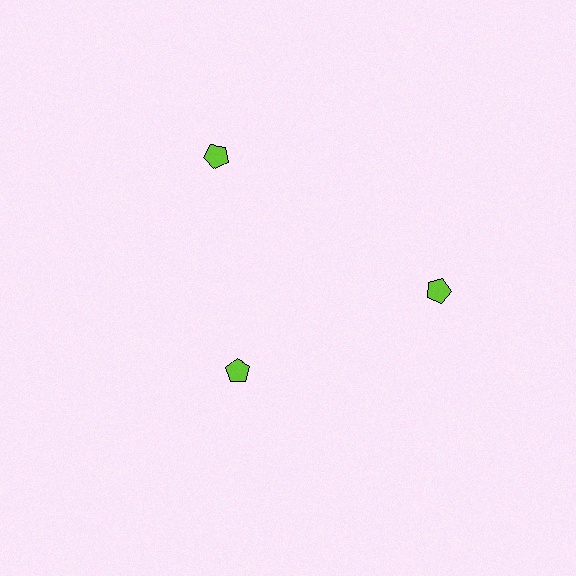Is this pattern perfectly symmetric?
No. The 3 lime pentagons are arranged in a ring, but one element near the 7 o'clock position is pulled inward toward the center, breaking the 3-fold rotational symmetry.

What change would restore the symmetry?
The symmetry would be restored by moving it outward, back onto the ring so that all 3 pentagons sit at equal angles and equal distance from the center.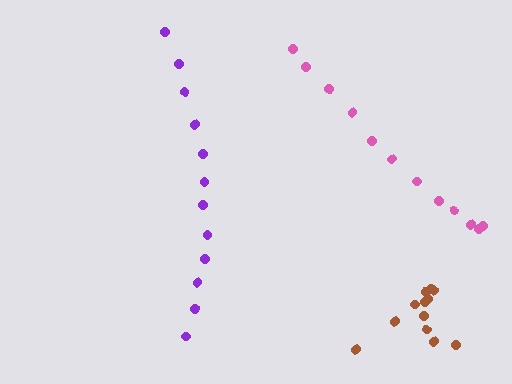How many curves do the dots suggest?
There are 3 distinct paths.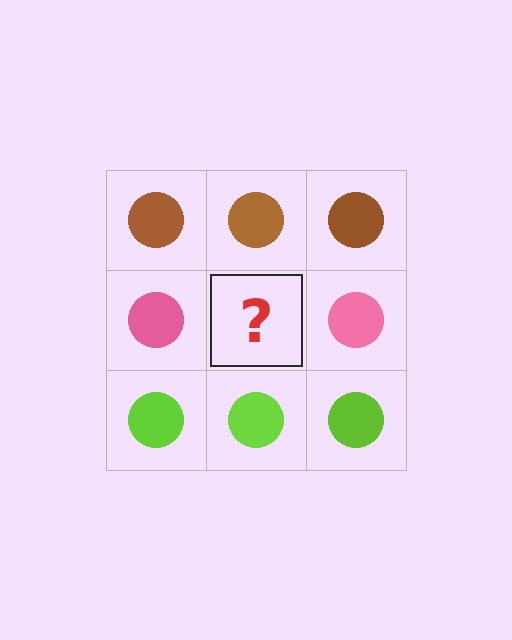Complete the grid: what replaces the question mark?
The question mark should be replaced with a pink circle.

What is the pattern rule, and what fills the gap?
The rule is that each row has a consistent color. The gap should be filled with a pink circle.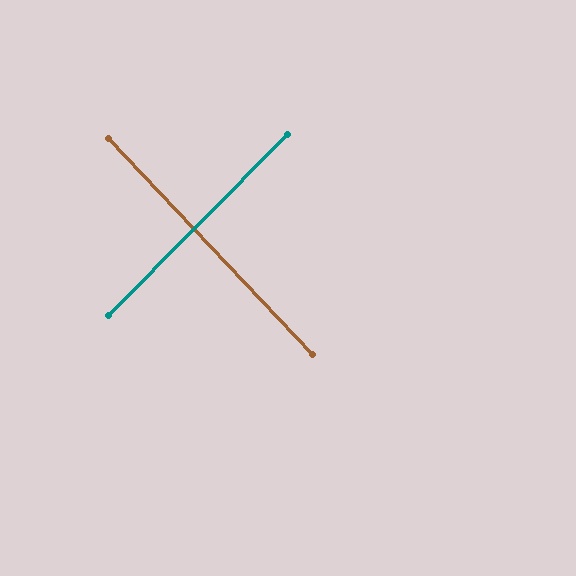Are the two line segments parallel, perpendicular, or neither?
Perpendicular — they meet at approximately 88°.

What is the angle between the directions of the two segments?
Approximately 88 degrees.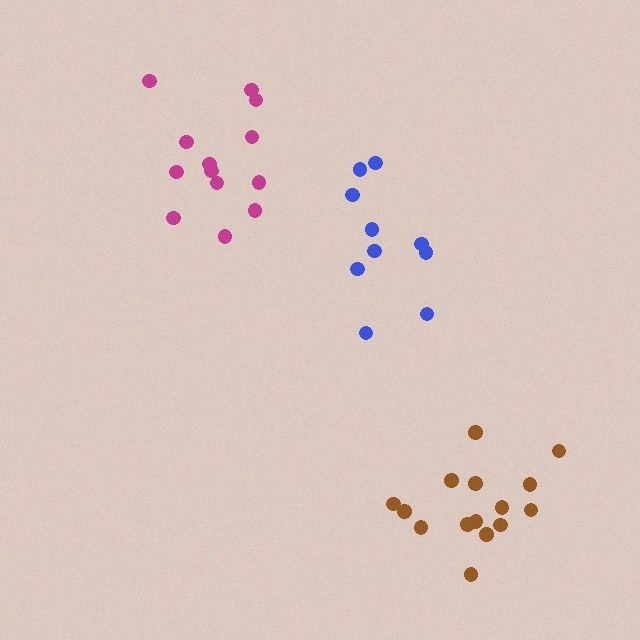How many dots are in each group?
Group 1: 10 dots, Group 2: 15 dots, Group 3: 13 dots (38 total).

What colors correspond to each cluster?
The clusters are colored: blue, brown, magenta.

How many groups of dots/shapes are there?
There are 3 groups.